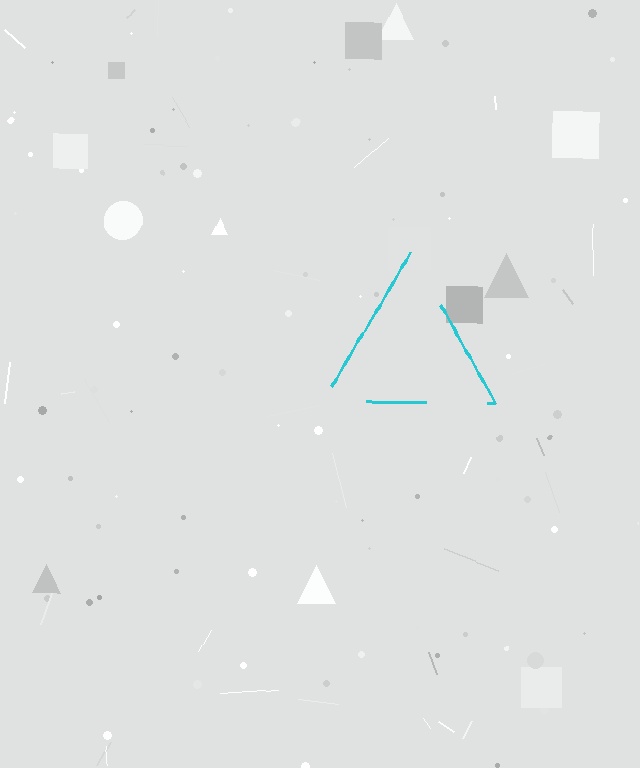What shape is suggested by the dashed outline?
The dashed outline suggests a triangle.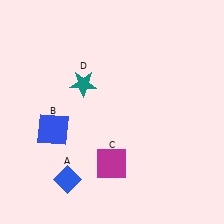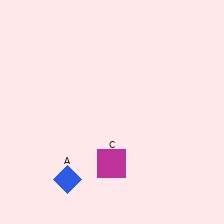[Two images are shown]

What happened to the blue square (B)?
The blue square (B) was removed in Image 2. It was in the bottom-left area of Image 1.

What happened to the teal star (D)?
The teal star (D) was removed in Image 2. It was in the top-left area of Image 1.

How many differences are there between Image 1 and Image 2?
There are 2 differences between the two images.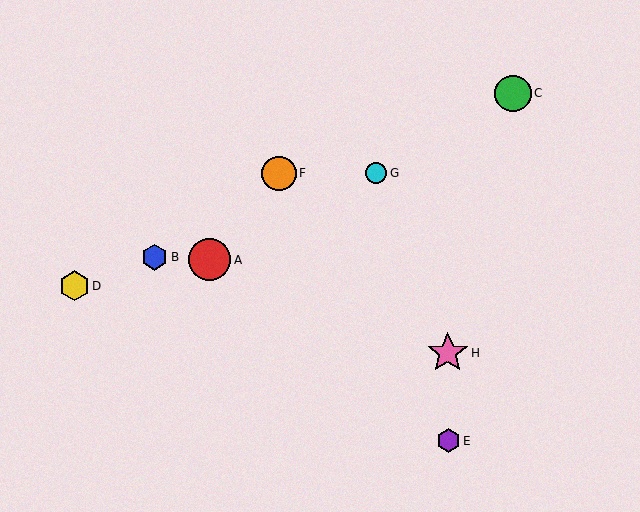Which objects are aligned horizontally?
Objects F, G are aligned horizontally.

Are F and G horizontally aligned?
Yes, both are at y≈173.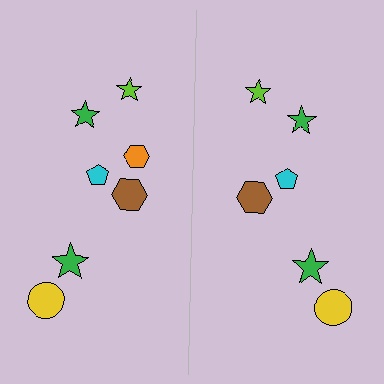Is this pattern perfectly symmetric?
No, the pattern is not perfectly symmetric. A orange hexagon is missing from the right side.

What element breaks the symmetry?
A orange hexagon is missing from the right side.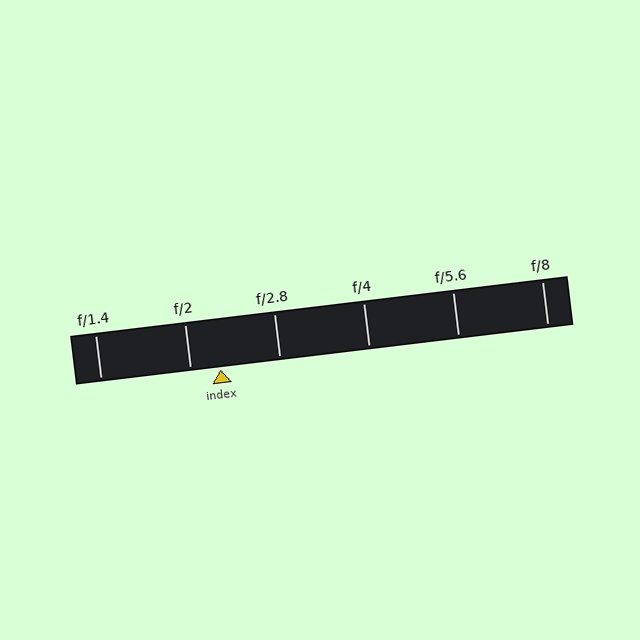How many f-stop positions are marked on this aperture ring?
There are 6 f-stop positions marked.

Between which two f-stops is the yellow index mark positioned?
The index mark is between f/2 and f/2.8.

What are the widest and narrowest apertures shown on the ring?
The widest aperture shown is f/1.4 and the narrowest is f/8.